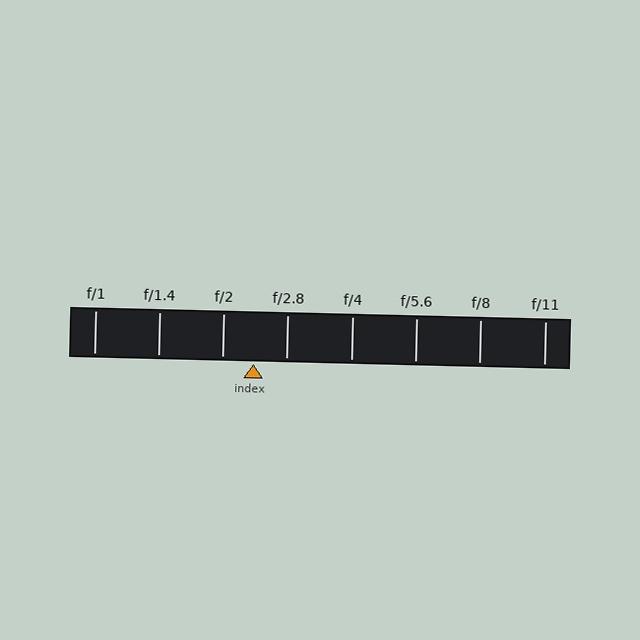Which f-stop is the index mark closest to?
The index mark is closest to f/2.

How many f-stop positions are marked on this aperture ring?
There are 8 f-stop positions marked.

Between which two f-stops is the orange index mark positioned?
The index mark is between f/2 and f/2.8.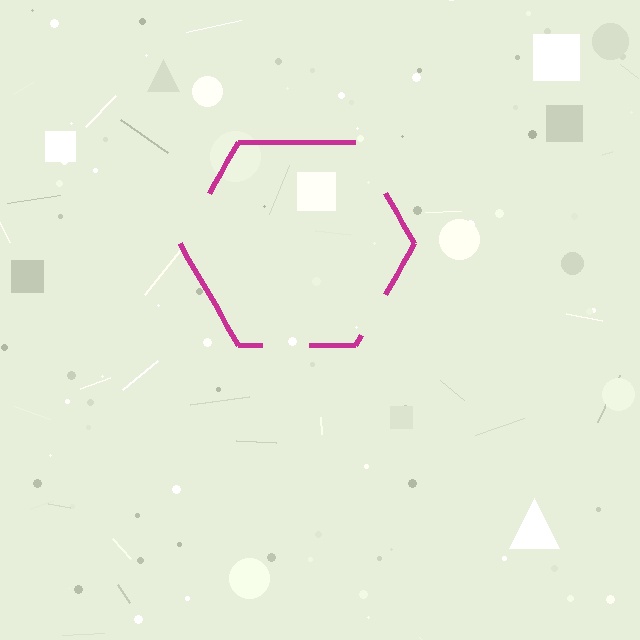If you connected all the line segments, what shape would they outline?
They would outline a hexagon.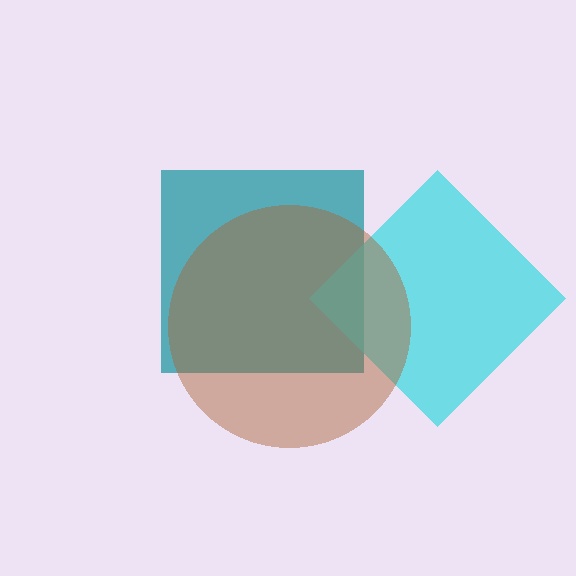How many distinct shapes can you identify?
There are 3 distinct shapes: a teal square, a cyan diamond, a brown circle.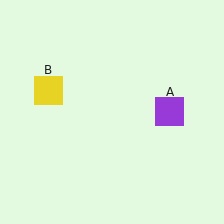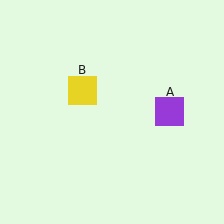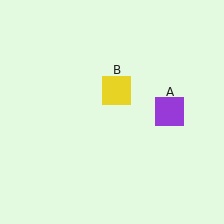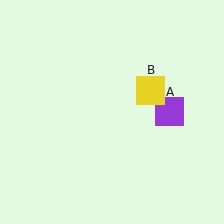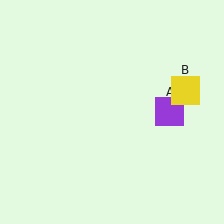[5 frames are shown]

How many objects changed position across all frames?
1 object changed position: yellow square (object B).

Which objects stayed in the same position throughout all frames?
Purple square (object A) remained stationary.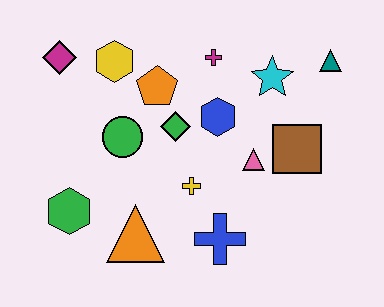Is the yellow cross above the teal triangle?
No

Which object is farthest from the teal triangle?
The green hexagon is farthest from the teal triangle.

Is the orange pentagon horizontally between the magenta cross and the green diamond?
No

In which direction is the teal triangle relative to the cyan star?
The teal triangle is to the right of the cyan star.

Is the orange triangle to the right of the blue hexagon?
No